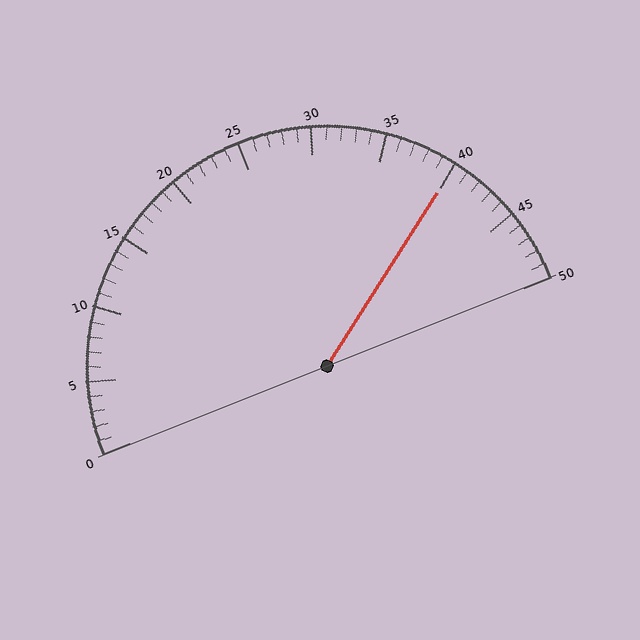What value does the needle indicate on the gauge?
The needle indicates approximately 40.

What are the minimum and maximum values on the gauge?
The gauge ranges from 0 to 50.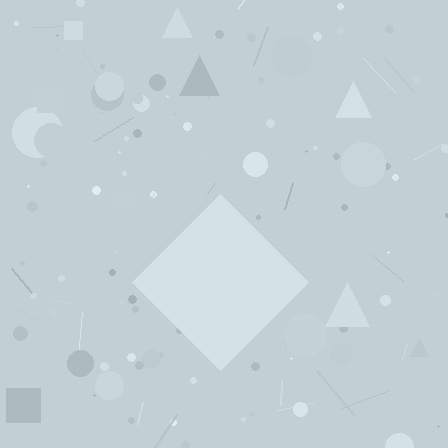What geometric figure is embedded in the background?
A diamond is embedded in the background.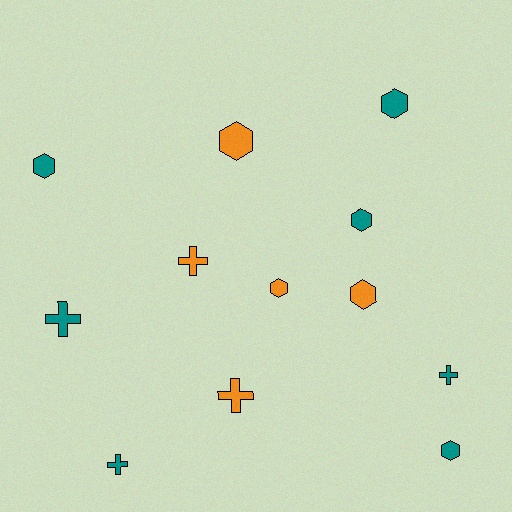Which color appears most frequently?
Teal, with 7 objects.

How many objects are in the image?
There are 12 objects.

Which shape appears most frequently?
Hexagon, with 7 objects.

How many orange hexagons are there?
There are 3 orange hexagons.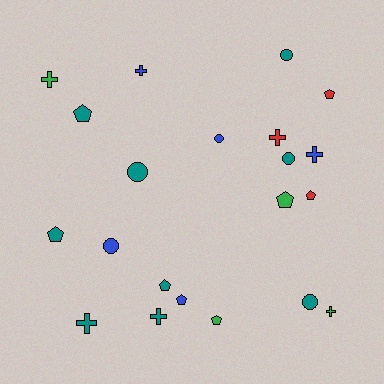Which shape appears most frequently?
Pentagon, with 8 objects.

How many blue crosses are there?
There are 2 blue crosses.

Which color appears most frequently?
Teal, with 9 objects.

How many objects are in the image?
There are 21 objects.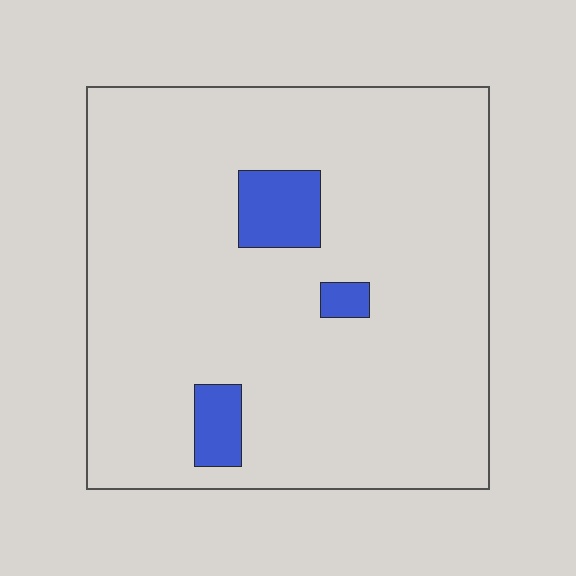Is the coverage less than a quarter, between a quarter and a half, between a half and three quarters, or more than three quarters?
Less than a quarter.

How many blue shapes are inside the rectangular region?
3.